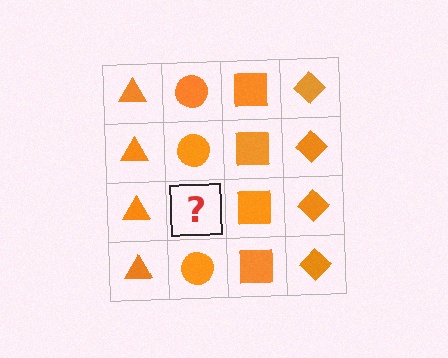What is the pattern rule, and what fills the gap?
The rule is that each column has a consistent shape. The gap should be filled with an orange circle.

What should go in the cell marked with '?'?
The missing cell should contain an orange circle.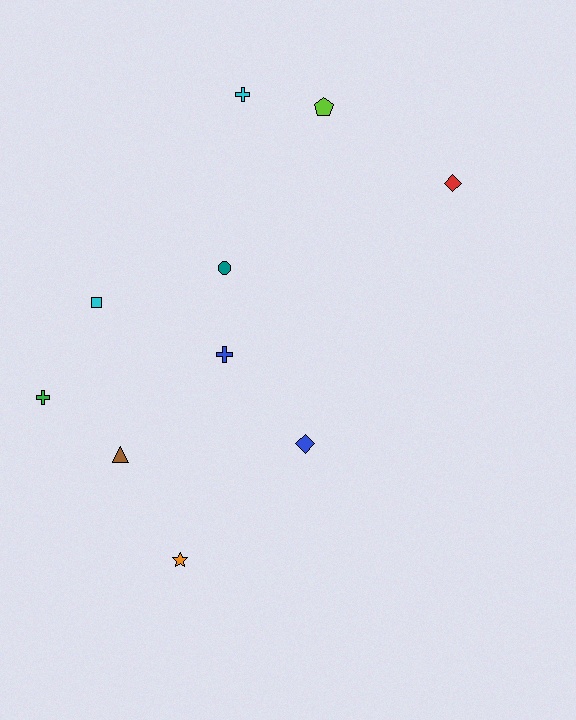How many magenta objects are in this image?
There are no magenta objects.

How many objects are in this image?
There are 10 objects.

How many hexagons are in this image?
There are no hexagons.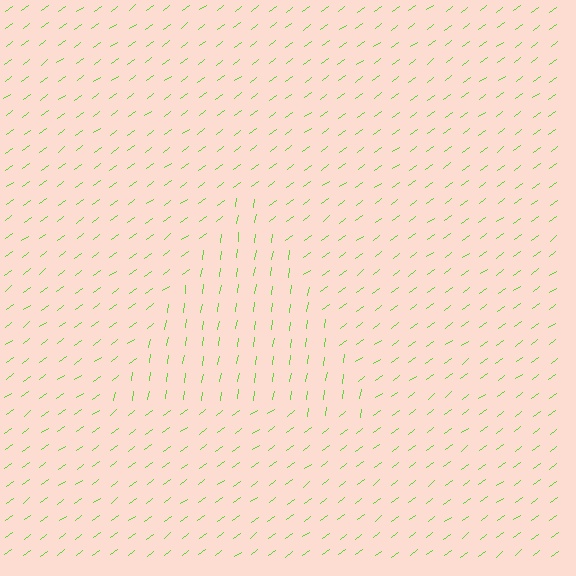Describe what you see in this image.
The image is filled with small lime line segments. A triangle region in the image has lines oriented differently from the surrounding lines, creating a visible texture boundary.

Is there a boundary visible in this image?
Yes, there is a texture boundary formed by a change in line orientation.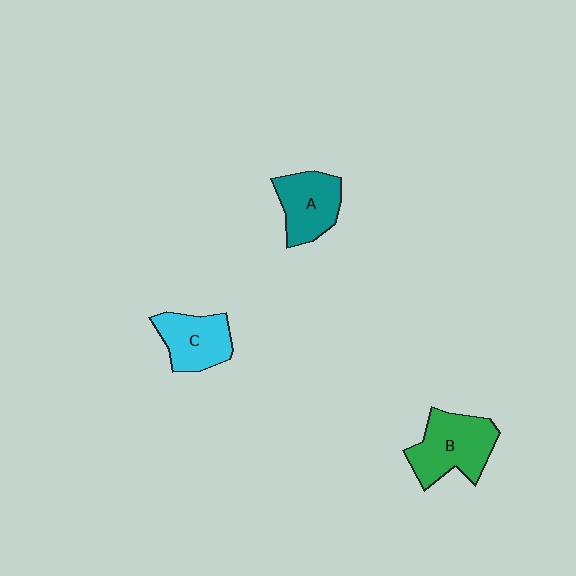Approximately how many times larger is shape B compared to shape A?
Approximately 1.2 times.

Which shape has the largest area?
Shape B (green).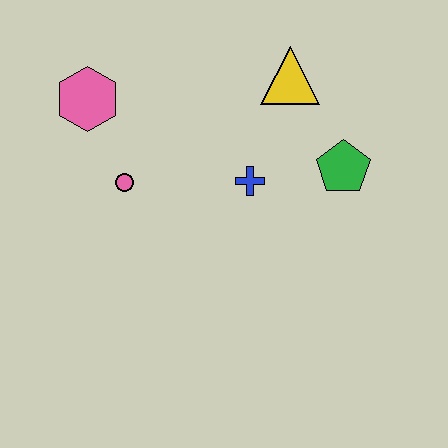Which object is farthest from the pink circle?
The green pentagon is farthest from the pink circle.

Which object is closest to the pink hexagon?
The pink circle is closest to the pink hexagon.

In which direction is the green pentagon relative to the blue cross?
The green pentagon is to the right of the blue cross.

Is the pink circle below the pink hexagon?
Yes